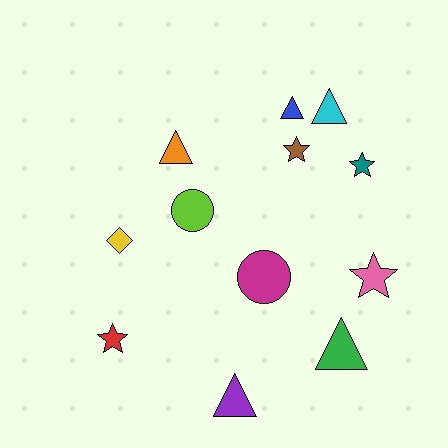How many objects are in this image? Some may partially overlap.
There are 12 objects.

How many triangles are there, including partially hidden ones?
There are 5 triangles.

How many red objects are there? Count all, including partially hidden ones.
There is 1 red object.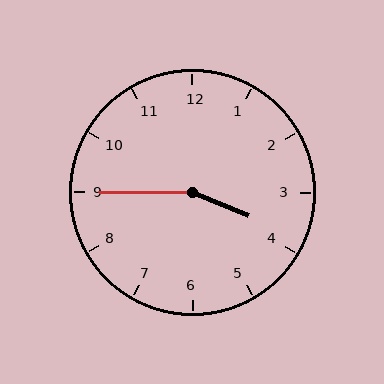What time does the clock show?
3:45.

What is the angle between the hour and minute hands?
Approximately 158 degrees.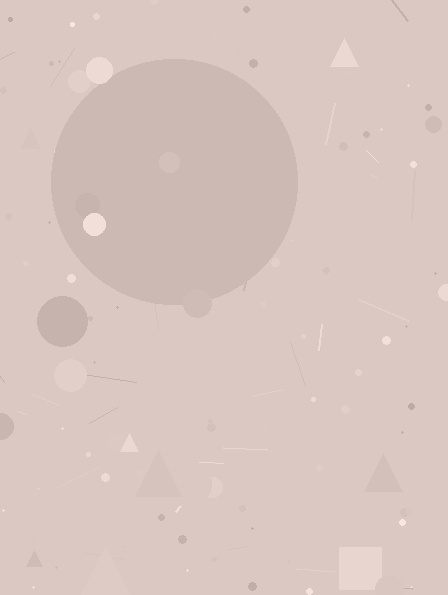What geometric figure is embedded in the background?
A circle is embedded in the background.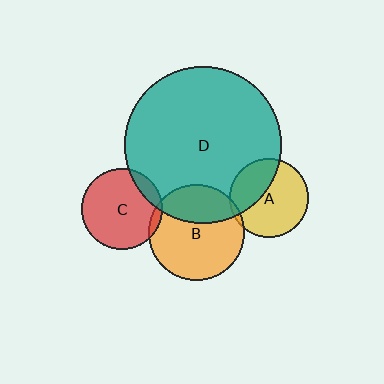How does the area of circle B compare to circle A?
Approximately 1.5 times.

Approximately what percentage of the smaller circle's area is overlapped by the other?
Approximately 30%.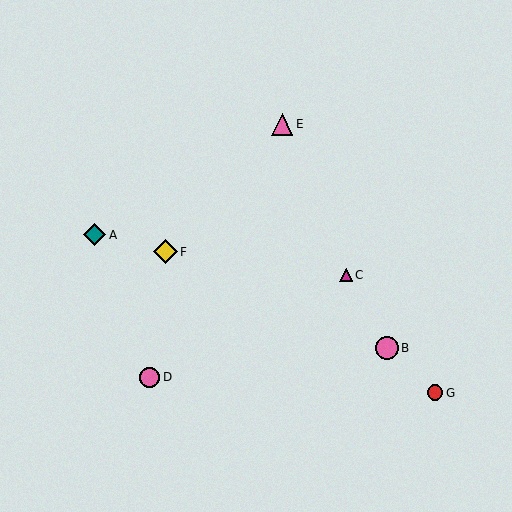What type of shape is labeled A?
Shape A is a teal diamond.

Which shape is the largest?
The yellow diamond (labeled F) is the largest.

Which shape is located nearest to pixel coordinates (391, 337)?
The pink circle (labeled B) at (387, 348) is nearest to that location.